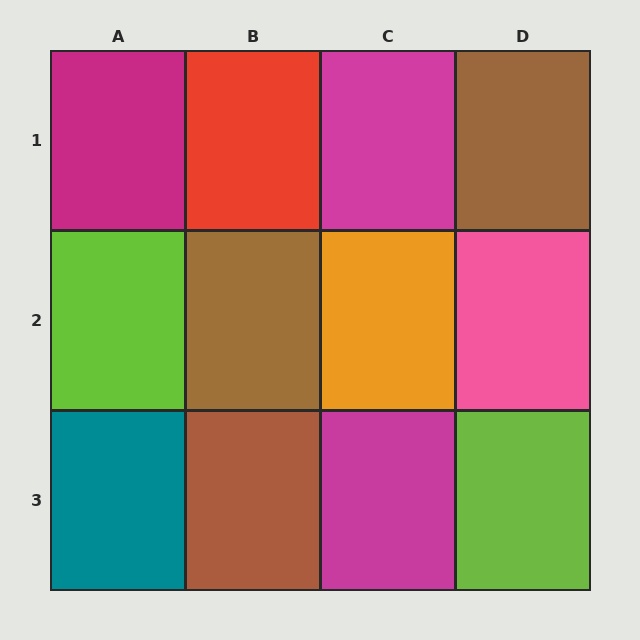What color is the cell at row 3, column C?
Magenta.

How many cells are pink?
1 cell is pink.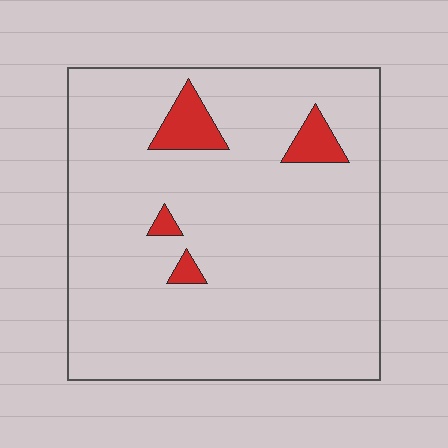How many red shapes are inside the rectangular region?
4.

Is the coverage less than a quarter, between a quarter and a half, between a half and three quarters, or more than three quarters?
Less than a quarter.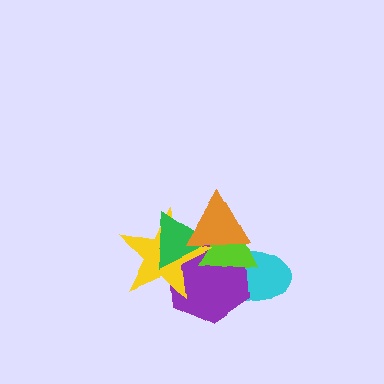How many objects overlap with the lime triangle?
5 objects overlap with the lime triangle.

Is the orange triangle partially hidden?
No, no other shape covers it.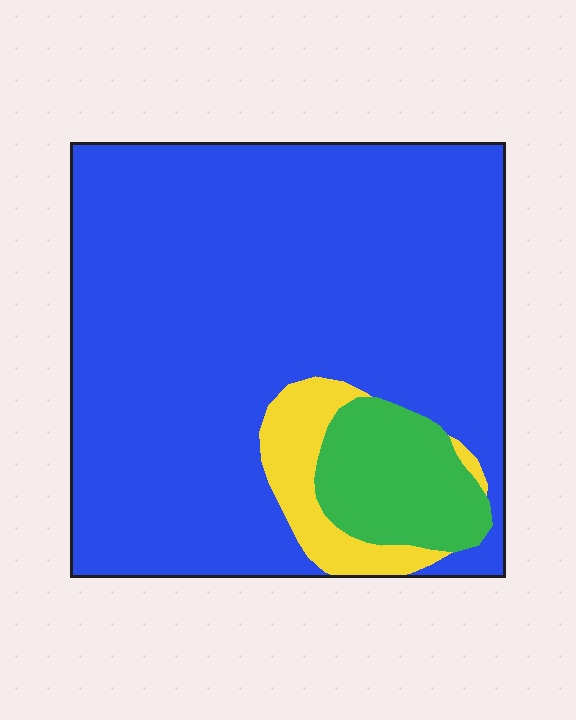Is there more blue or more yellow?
Blue.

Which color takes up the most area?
Blue, at roughly 80%.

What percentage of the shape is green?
Green takes up about one tenth (1/10) of the shape.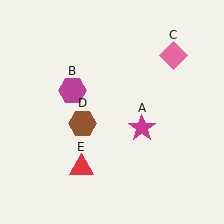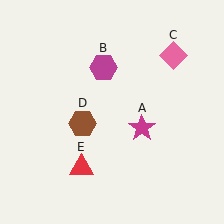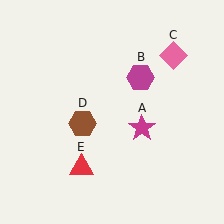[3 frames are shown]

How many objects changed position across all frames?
1 object changed position: magenta hexagon (object B).